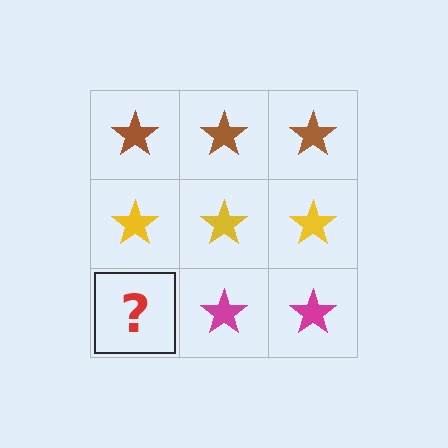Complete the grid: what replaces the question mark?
The question mark should be replaced with a magenta star.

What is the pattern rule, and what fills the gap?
The rule is that each row has a consistent color. The gap should be filled with a magenta star.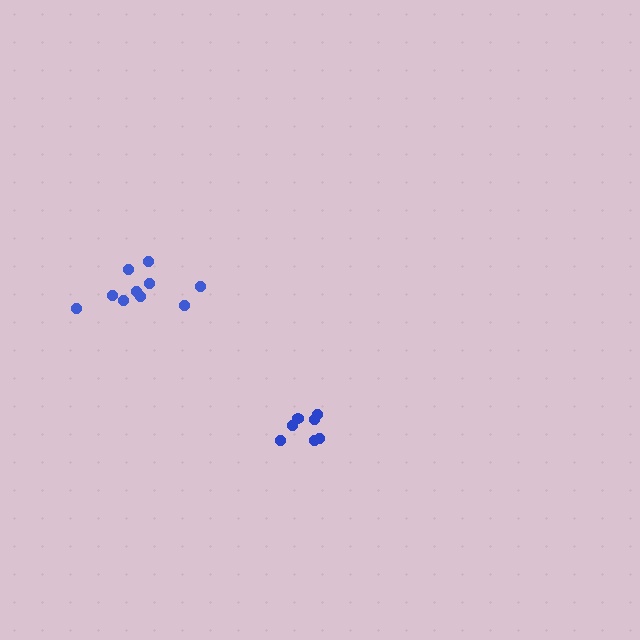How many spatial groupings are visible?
There are 2 spatial groupings.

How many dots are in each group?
Group 1: 10 dots, Group 2: 8 dots (18 total).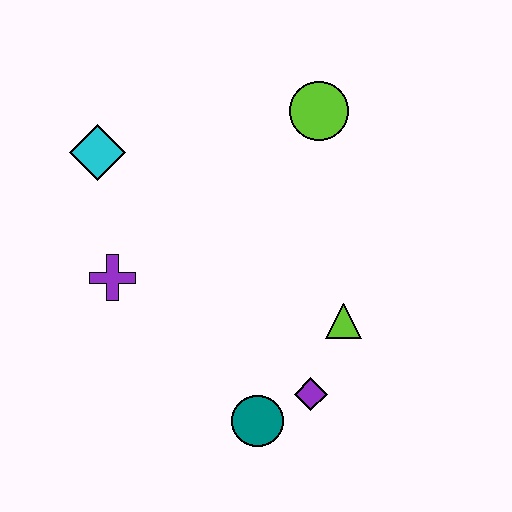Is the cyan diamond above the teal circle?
Yes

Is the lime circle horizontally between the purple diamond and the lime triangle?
Yes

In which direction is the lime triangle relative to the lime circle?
The lime triangle is below the lime circle.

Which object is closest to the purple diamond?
The teal circle is closest to the purple diamond.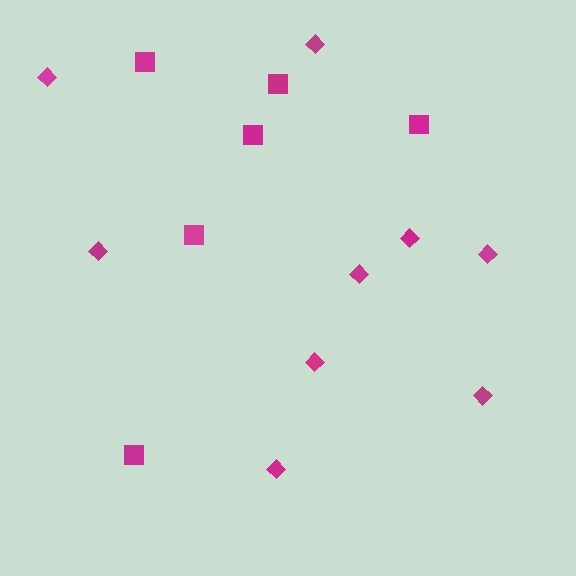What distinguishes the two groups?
There are 2 groups: one group of diamonds (9) and one group of squares (6).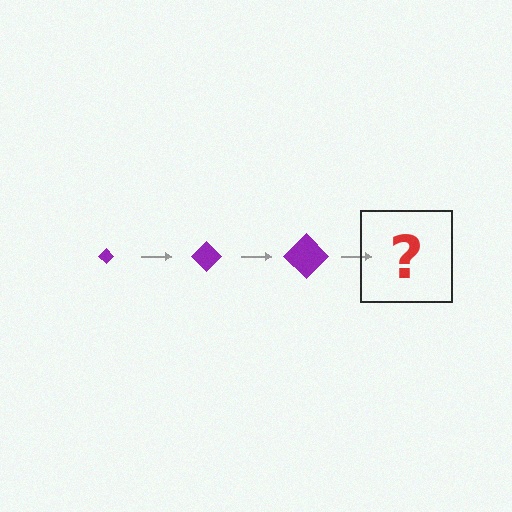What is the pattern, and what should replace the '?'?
The pattern is that the diamond gets progressively larger each step. The '?' should be a purple diamond, larger than the previous one.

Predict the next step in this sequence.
The next step is a purple diamond, larger than the previous one.